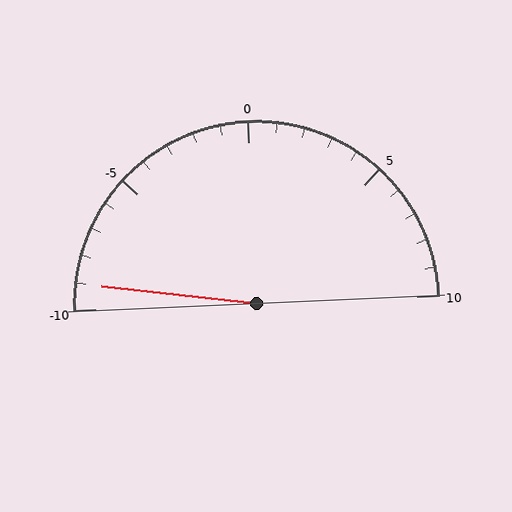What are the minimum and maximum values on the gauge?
The gauge ranges from -10 to 10.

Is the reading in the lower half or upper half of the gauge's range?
The reading is in the lower half of the range (-10 to 10).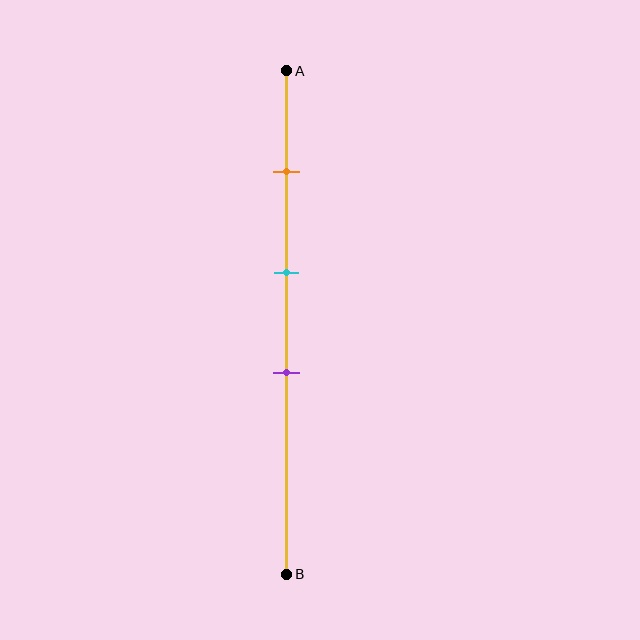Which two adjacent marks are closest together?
The cyan and purple marks are the closest adjacent pair.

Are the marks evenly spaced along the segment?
Yes, the marks are approximately evenly spaced.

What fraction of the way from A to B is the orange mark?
The orange mark is approximately 20% (0.2) of the way from A to B.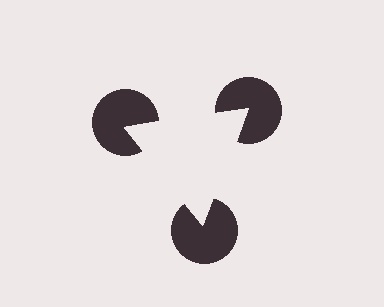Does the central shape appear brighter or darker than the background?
It typically appears slightly brighter than the background, even though no actual brightness change is drawn.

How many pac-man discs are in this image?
There are 3 — one at each vertex of the illusory triangle.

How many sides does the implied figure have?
3 sides.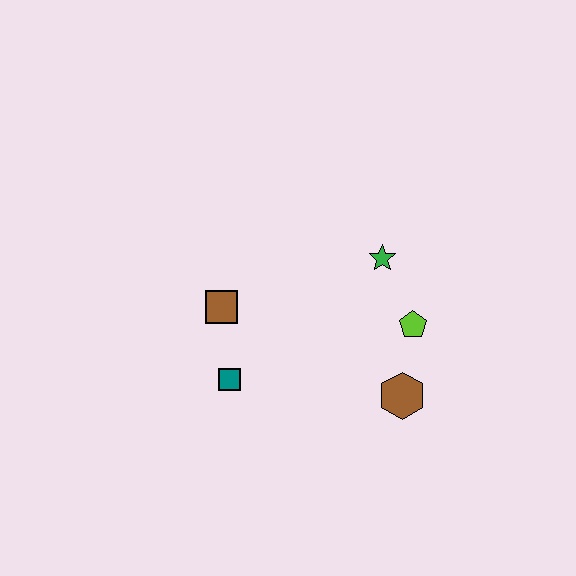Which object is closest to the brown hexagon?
The lime pentagon is closest to the brown hexagon.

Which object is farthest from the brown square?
The brown hexagon is farthest from the brown square.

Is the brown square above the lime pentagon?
Yes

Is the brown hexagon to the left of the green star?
No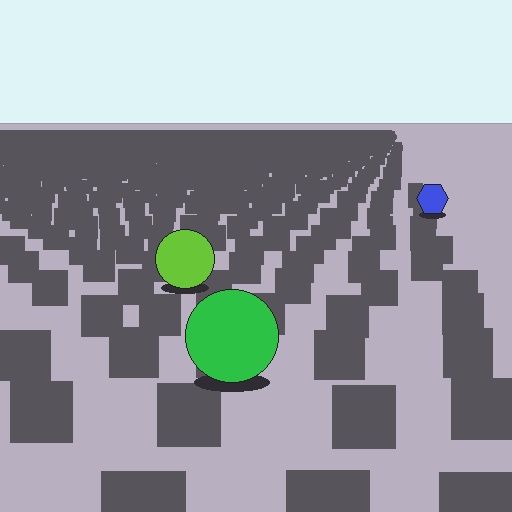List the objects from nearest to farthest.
From nearest to farthest: the green circle, the lime circle, the blue hexagon.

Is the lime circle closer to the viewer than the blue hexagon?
Yes. The lime circle is closer — you can tell from the texture gradient: the ground texture is coarser near it.